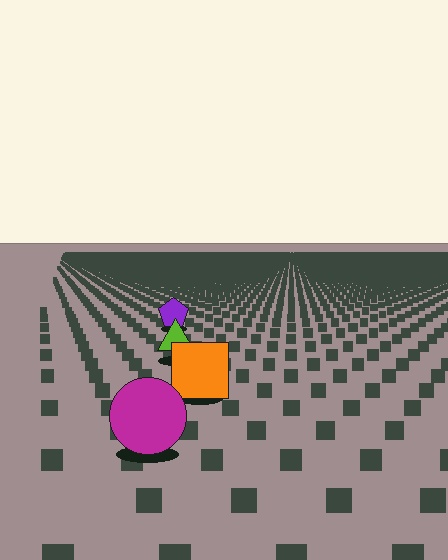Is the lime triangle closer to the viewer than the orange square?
No. The orange square is closer — you can tell from the texture gradient: the ground texture is coarser near it.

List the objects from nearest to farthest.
From nearest to farthest: the magenta circle, the orange square, the lime triangle, the purple pentagon.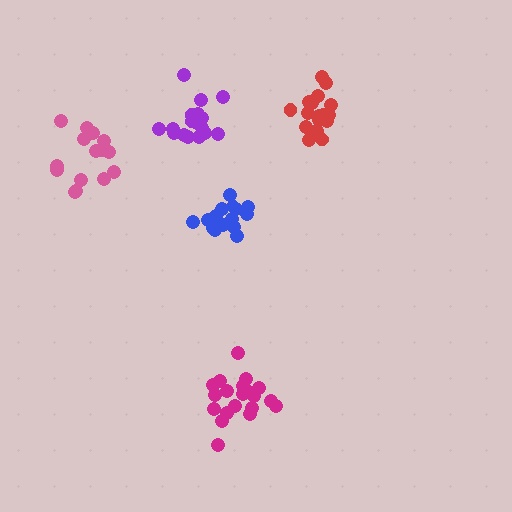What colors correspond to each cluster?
The clusters are colored: blue, magenta, pink, purple, red.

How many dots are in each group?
Group 1: 16 dots, Group 2: 20 dots, Group 3: 15 dots, Group 4: 17 dots, Group 5: 17 dots (85 total).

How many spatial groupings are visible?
There are 5 spatial groupings.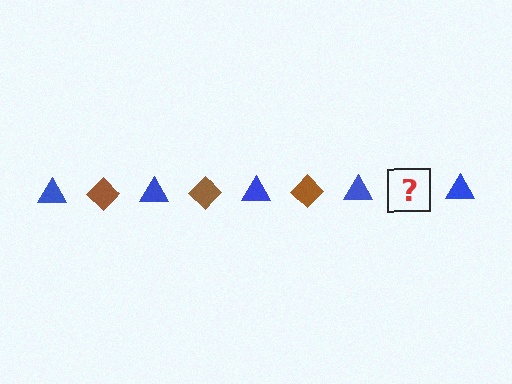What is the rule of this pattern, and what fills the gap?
The rule is that the pattern alternates between blue triangle and brown diamond. The gap should be filled with a brown diamond.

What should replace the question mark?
The question mark should be replaced with a brown diamond.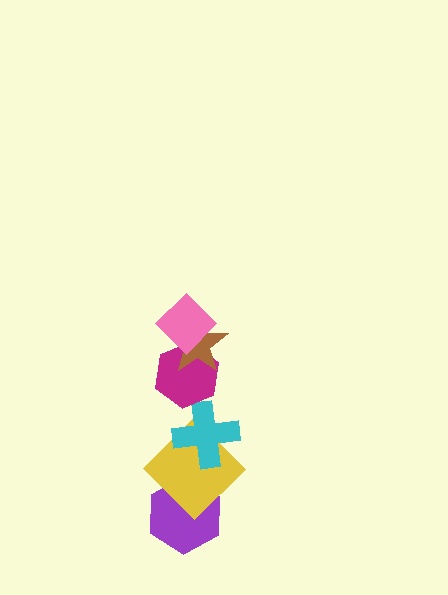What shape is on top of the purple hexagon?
The yellow diamond is on top of the purple hexagon.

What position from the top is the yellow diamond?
The yellow diamond is 5th from the top.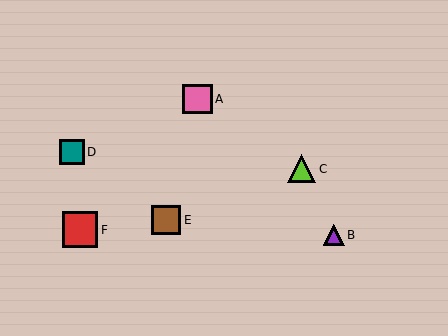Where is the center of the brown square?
The center of the brown square is at (166, 220).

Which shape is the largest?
The red square (labeled F) is the largest.